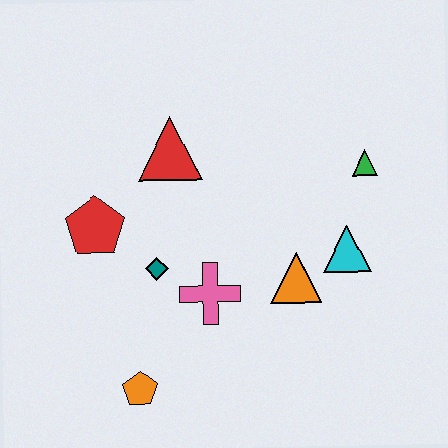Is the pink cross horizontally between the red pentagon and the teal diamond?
No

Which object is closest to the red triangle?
The red pentagon is closest to the red triangle.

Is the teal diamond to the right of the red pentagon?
Yes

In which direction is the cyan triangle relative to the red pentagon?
The cyan triangle is to the right of the red pentagon.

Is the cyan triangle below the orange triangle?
No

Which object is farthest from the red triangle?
The orange pentagon is farthest from the red triangle.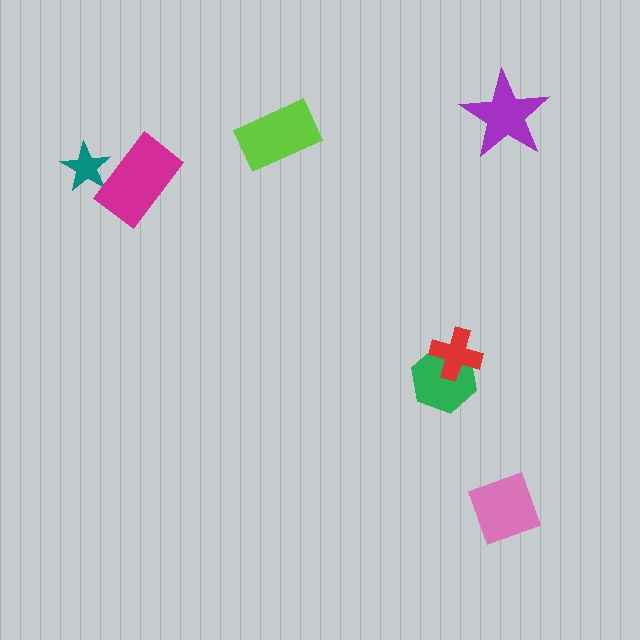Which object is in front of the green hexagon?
The red cross is in front of the green hexagon.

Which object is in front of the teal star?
The magenta rectangle is in front of the teal star.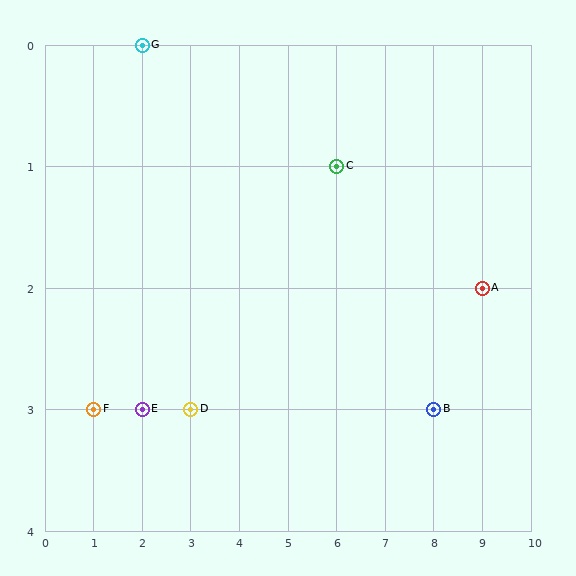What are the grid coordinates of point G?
Point G is at grid coordinates (2, 0).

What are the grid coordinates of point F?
Point F is at grid coordinates (1, 3).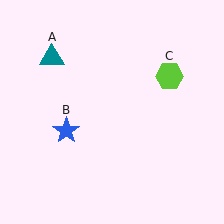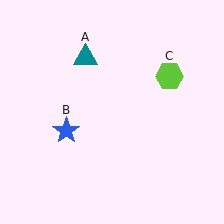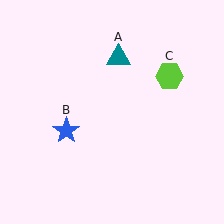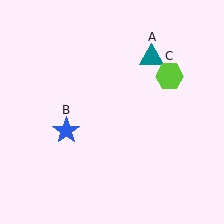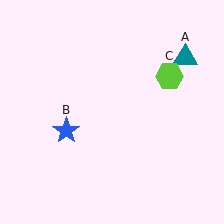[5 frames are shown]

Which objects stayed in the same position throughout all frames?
Blue star (object B) and lime hexagon (object C) remained stationary.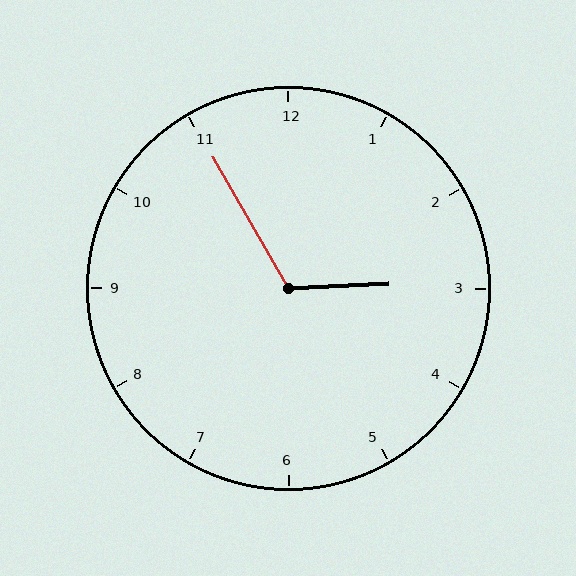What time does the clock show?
2:55.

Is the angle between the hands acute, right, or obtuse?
It is obtuse.